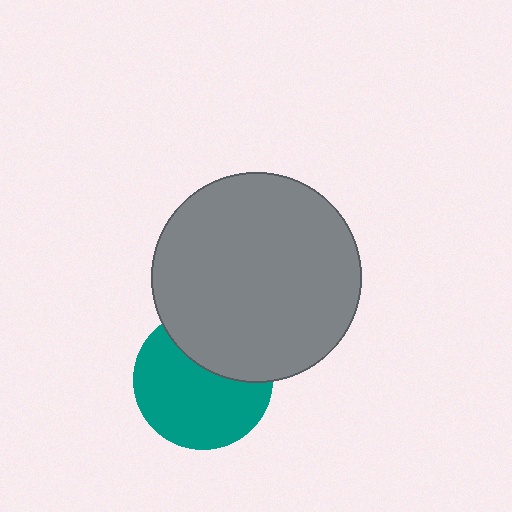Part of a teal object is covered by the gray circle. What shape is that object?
It is a circle.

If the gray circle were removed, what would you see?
You would see the complete teal circle.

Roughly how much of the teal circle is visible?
Most of it is visible (roughly 66%).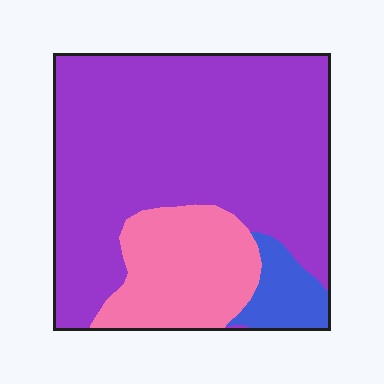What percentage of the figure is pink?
Pink takes up between a sixth and a third of the figure.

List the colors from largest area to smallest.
From largest to smallest: purple, pink, blue.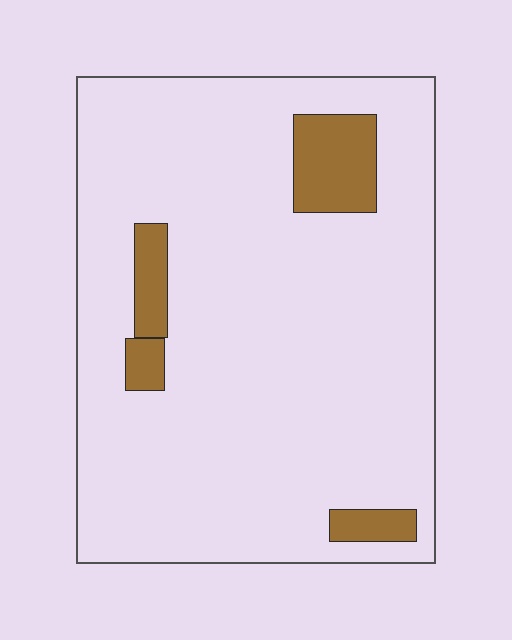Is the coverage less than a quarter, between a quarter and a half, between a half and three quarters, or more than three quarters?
Less than a quarter.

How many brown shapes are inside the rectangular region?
4.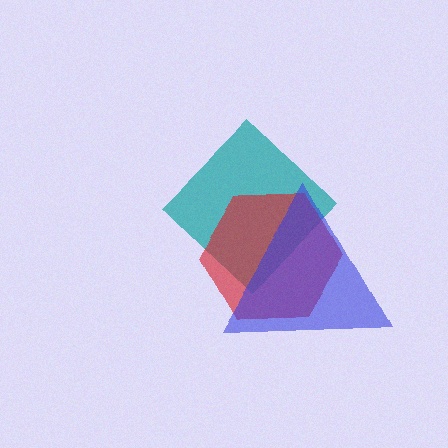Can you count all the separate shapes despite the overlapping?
Yes, there are 3 separate shapes.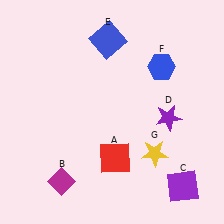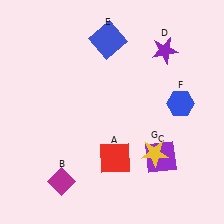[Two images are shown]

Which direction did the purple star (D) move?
The purple star (D) moved up.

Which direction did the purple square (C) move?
The purple square (C) moved up.